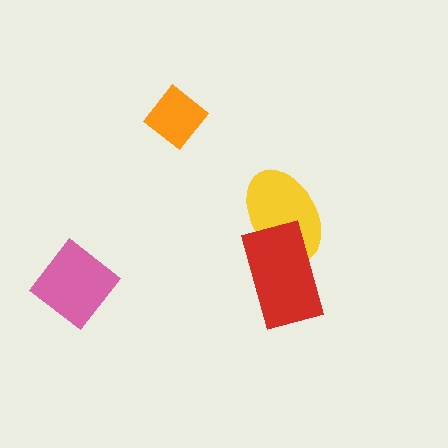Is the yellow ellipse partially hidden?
Yes, it is partially covered by another shape.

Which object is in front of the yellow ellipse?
The red rectangle is in front of the yellow ellipse.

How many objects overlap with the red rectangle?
1 object overlaps with the red rectangle.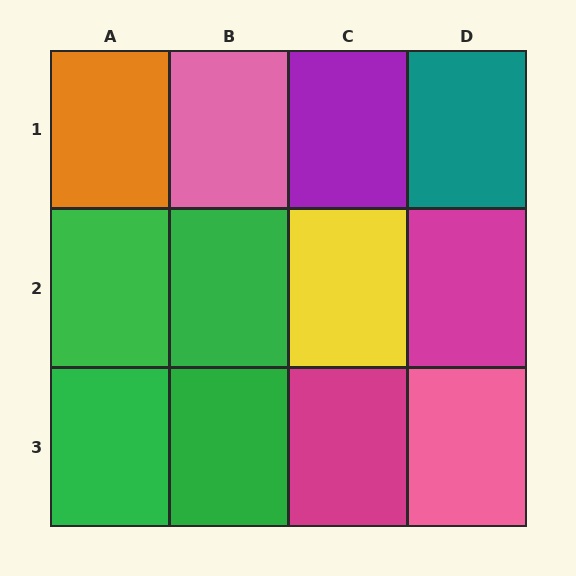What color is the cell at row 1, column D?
Teal.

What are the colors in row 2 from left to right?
Green, green, yellow, magenta.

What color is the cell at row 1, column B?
Pink.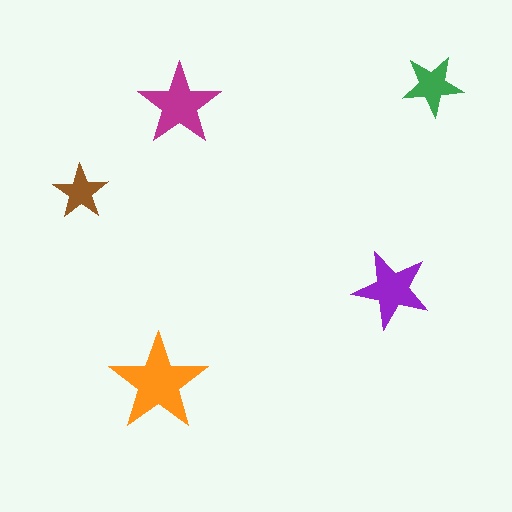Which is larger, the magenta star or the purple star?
The magenta one.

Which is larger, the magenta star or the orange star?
The orange one.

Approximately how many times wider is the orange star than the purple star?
About 1.5 times wider.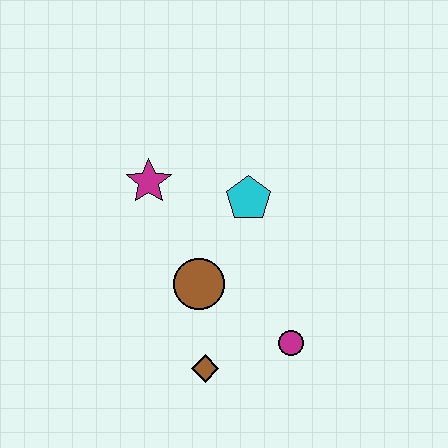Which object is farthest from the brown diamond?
The magenta star is farthest from the brown diamond.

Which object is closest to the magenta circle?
The brown diamond is closest to the magenta circle.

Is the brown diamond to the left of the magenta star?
No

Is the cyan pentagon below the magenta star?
Yes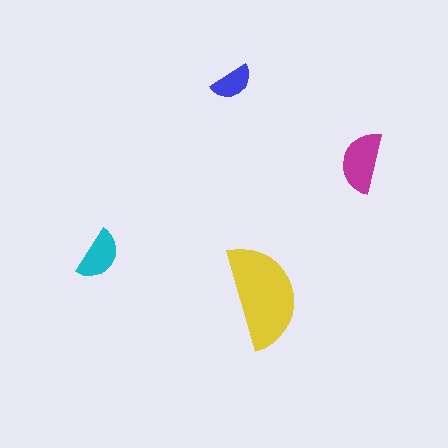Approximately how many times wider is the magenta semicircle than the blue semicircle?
About 1.5 times wider.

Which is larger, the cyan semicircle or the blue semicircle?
The cyan one.